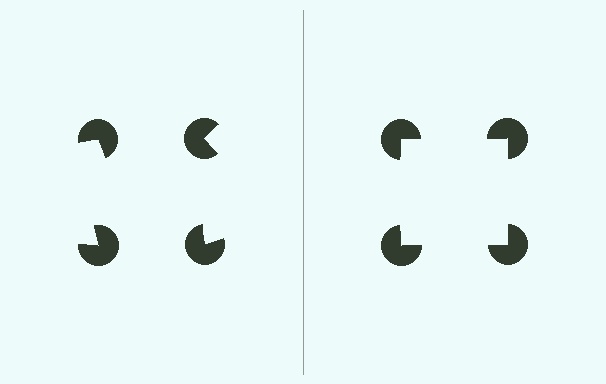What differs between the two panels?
The pac-man discs are positioned identically on both sides; only the wedge orientations differ. On the right they align to a square; on the left they are misaligned.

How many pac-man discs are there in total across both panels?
8 — 4 on each side.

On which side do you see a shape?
An illusory square appears on the right side. On the left side the wedge cuts are rotated, so no coherent shape forms.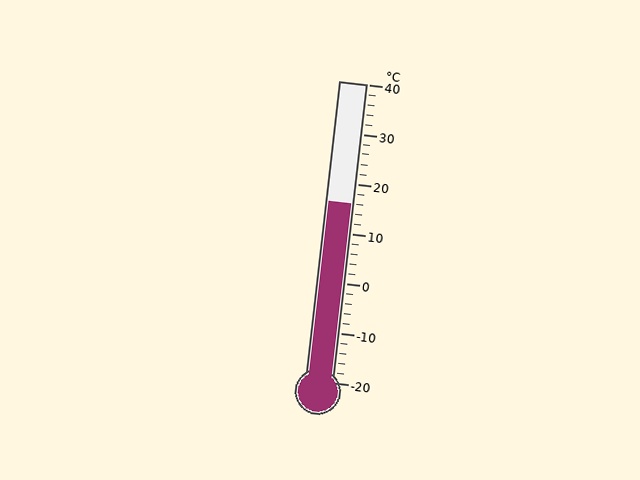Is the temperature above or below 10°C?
The temperature is above 10°C.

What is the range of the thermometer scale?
The thermometer scale ranges from -20°C to 40°C.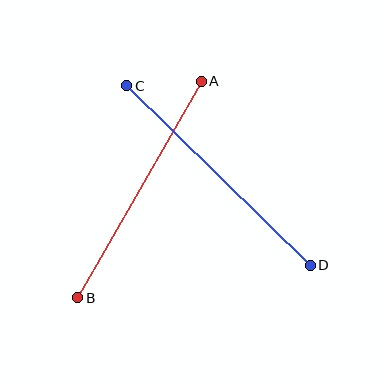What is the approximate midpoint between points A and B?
The midpoint is at approximately (140, 189) pixels.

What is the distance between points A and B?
The distance is approximately 249 pixels.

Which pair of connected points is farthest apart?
Points C and D are farthest apart.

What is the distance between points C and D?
The distance is approximately 257 pixels.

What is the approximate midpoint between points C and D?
The midpoint is at approximately (218, 175) pixels.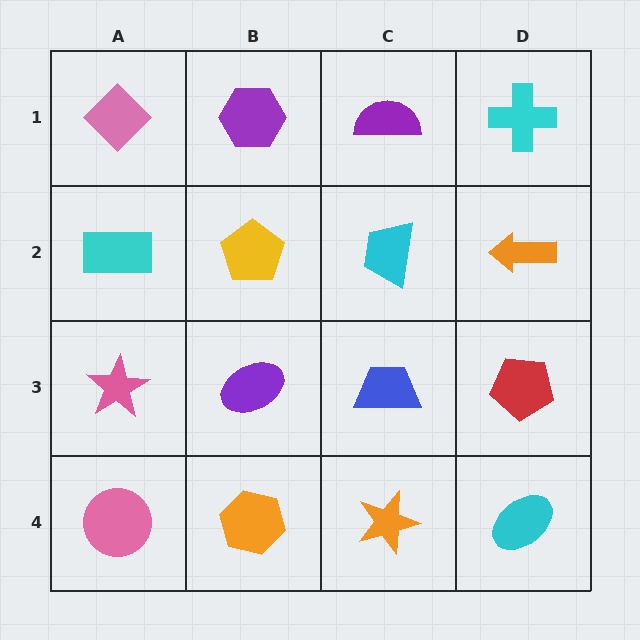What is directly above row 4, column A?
A pink star.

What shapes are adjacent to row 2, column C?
A purple semicircle (row 1, column C), a blue trapezoid (row 3, column C), a yellow pentagon (row 2, column B), an orange arrow (row 2, column D).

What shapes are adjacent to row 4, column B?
A purple ellipse (row 3, column B), a pink circle (row 4, column A), an orange star (row 4, column C).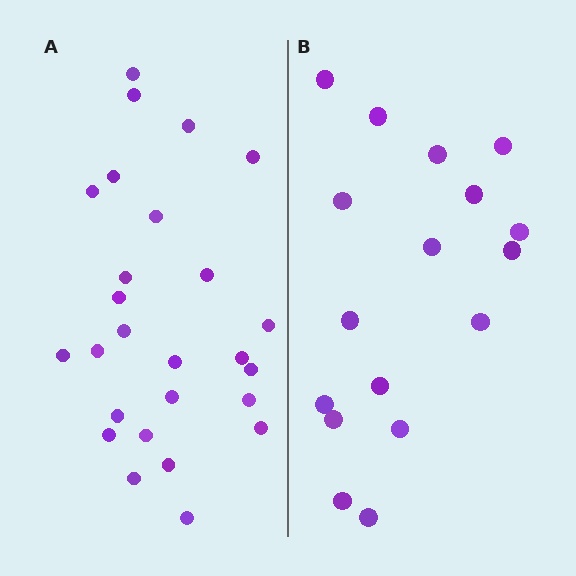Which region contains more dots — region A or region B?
Region A (the left region) has more dots.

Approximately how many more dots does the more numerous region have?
Region A has roughly 8 or so more dots than region B.